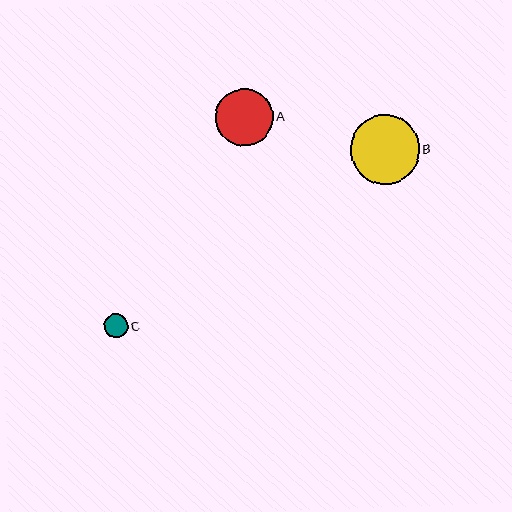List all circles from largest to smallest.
From largest to smallest: B, A, C.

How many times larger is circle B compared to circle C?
Circle B is approximately 2.9 times the size of circle C.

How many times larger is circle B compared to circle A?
Circle B is approximately 1.2 times the size of circle A.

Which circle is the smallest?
Circle C is the smallest with a size of approximately 24 pixels.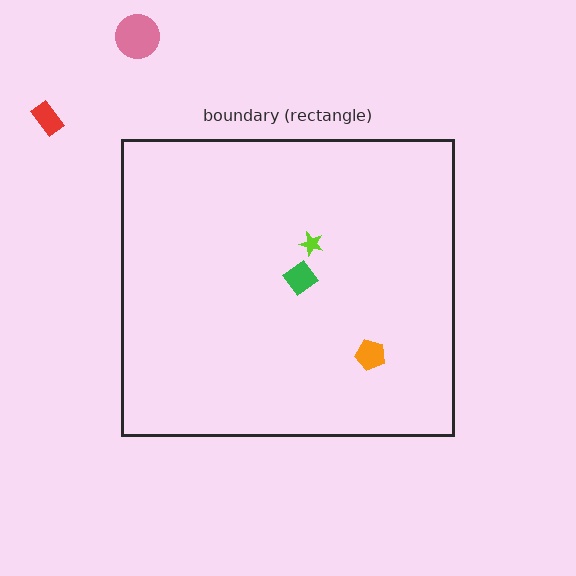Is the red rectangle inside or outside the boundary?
Outside.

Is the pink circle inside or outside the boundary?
Outside.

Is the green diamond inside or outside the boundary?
Inside.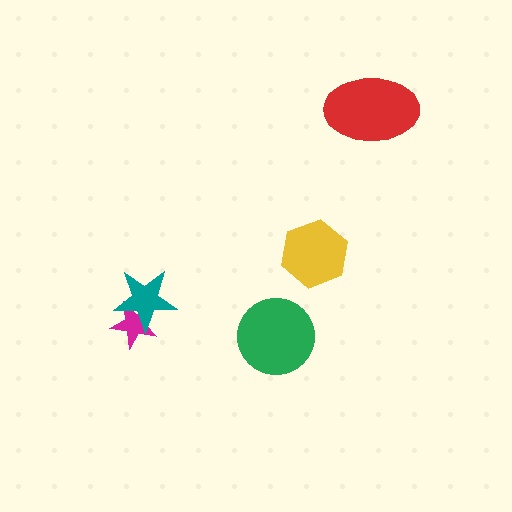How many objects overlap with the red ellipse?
0 objects overlap with the red ellipse.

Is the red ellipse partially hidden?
No, no other shape covers it.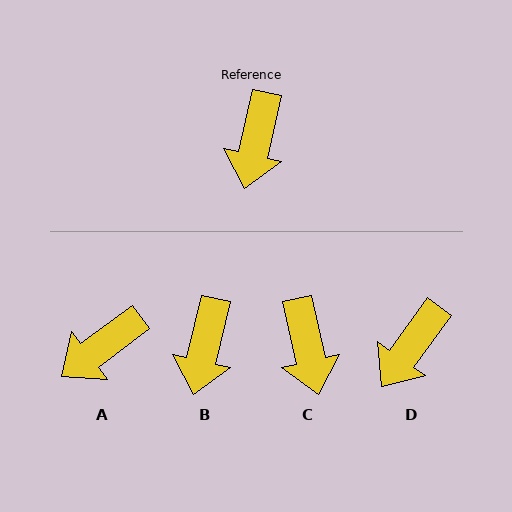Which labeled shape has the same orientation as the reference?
B.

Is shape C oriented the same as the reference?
No, it is off by about 25 degrees.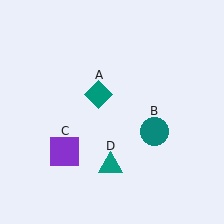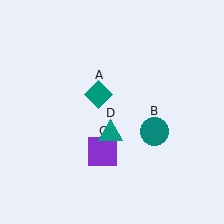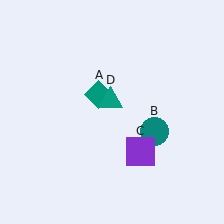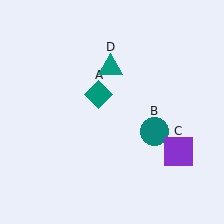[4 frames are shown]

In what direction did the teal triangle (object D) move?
The teal triangle (object D) moved up.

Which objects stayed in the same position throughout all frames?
Teal diamond (object A) and teal circle (object B) remained stationary.